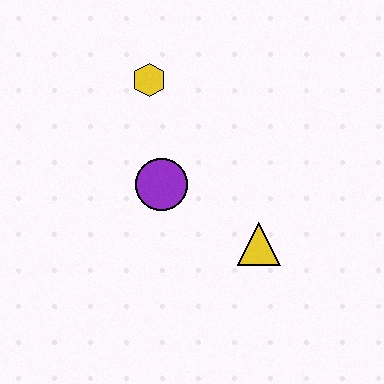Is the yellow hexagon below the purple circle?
No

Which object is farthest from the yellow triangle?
The yellow hexagon is farthest from the yellow triangle.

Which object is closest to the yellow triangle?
The purple circle is closest to the yellow triangle.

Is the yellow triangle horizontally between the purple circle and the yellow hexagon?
No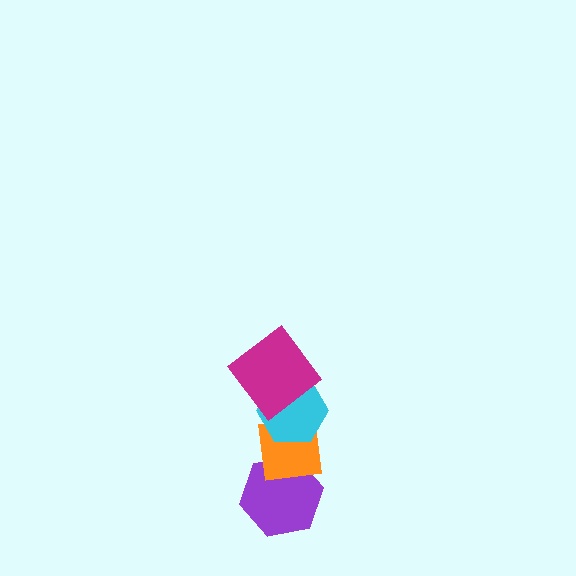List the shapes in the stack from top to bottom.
From top to bottom: the magenta diamond, the cyan hexagon, the orange square, the purple hexagon.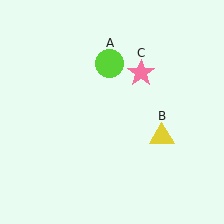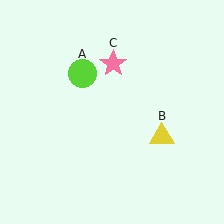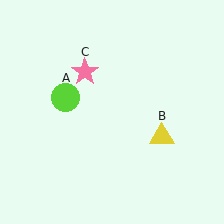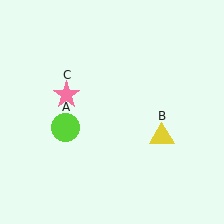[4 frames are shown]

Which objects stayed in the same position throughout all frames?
Yellow triangle (object B) remained stationary.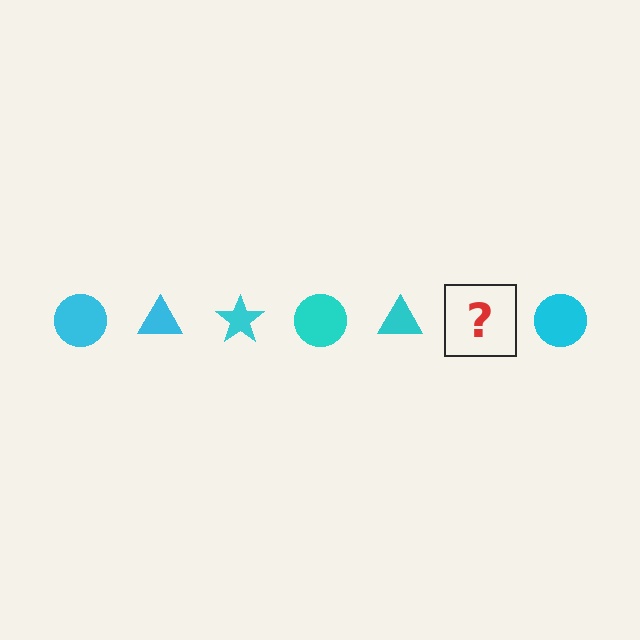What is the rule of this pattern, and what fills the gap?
The rule is that the pattern cycles through circle, triangle, star shapes in cyan. The gap should be filled with a cyan star.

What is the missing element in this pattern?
The missing element is a cyan star.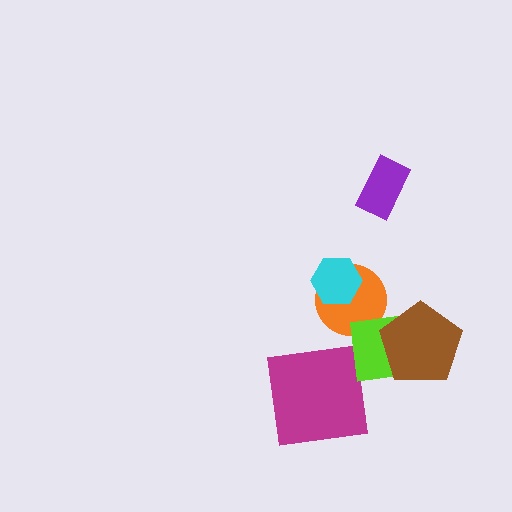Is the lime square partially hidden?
Yes, it is partially covered by another shape.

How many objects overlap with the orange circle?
2 objects overlap with the orange circle.